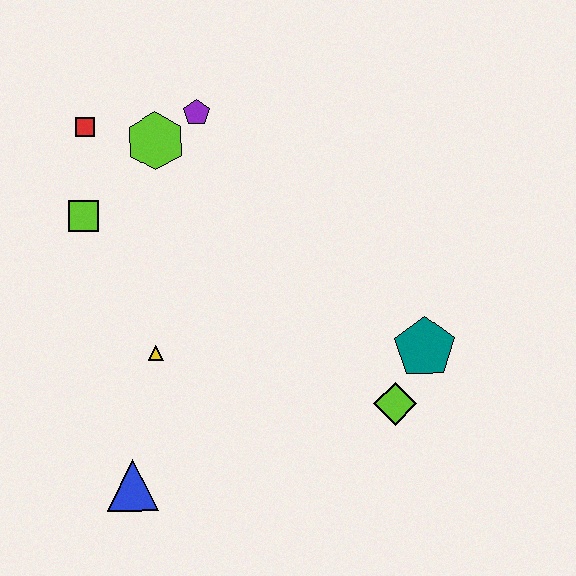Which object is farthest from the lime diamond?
The red square is farthest from the lime diamond.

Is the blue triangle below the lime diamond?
Yes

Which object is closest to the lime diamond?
The teal pentagon is closest to the lime diamond.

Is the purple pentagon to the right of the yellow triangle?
Yes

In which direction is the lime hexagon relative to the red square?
The lime hexagon is to the right of the red square.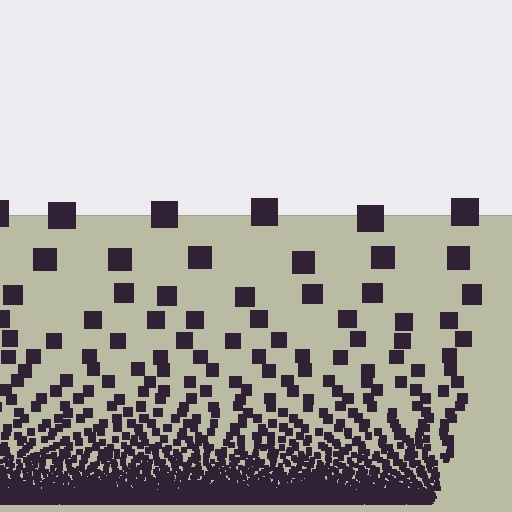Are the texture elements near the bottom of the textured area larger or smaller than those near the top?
Smaller. The gradient is inverted — elements near the bottom are smaller and denser.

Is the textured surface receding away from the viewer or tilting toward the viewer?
The surface appears to tilt toward the viewer. Texture elements get larger and sparser toward the top.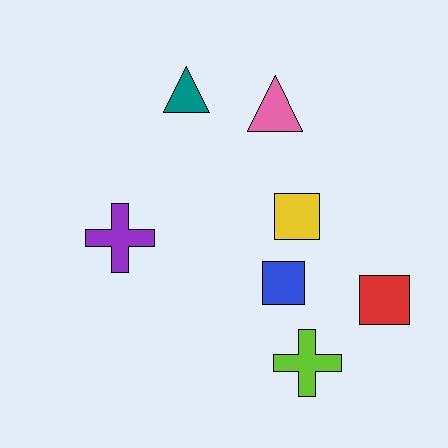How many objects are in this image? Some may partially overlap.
There are 7 objects.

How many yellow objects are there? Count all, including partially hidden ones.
There is 1 yellow object.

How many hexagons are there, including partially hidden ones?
There are no hexagons.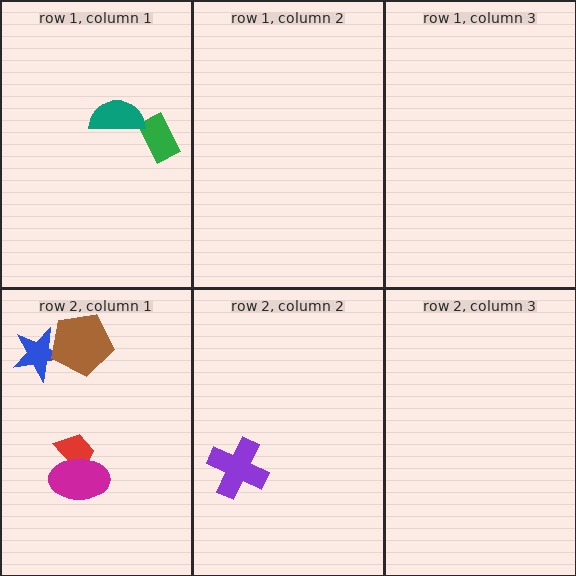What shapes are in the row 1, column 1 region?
The green rectangle, the teal semicircle.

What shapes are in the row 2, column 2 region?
The purple cross.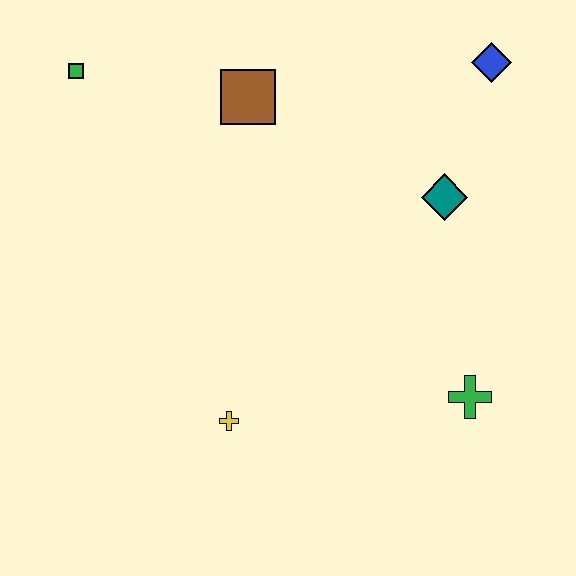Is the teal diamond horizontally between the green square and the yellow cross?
No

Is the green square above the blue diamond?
No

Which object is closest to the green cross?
The teal diamond is closest to the green cross.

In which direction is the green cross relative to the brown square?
The green cross is below the brown square.